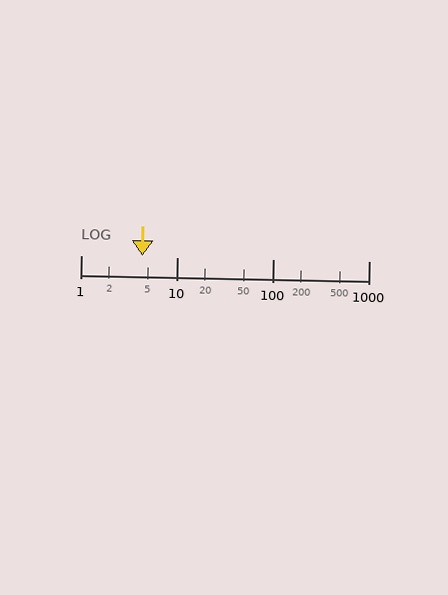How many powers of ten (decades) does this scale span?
The scale spans 3 decades, from 1 to 1000.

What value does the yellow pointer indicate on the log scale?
The pointer indicates approximately 4.4.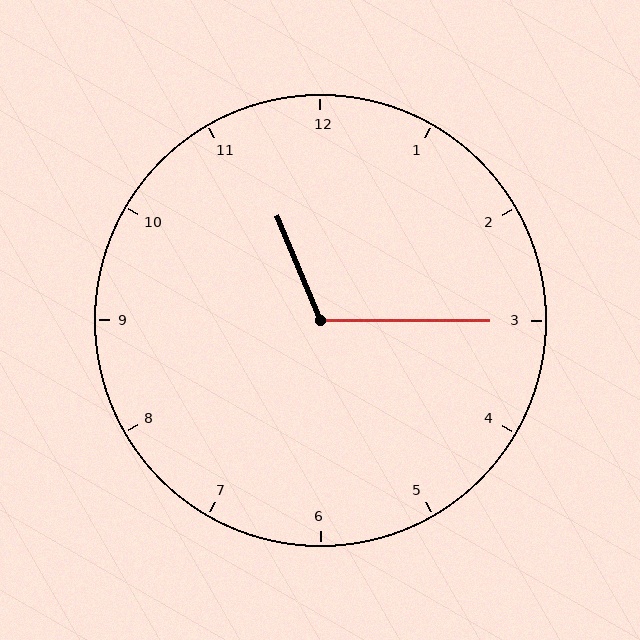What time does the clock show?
11:15.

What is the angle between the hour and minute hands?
Approximately 112 degrees.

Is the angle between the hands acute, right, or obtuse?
It is obtuse.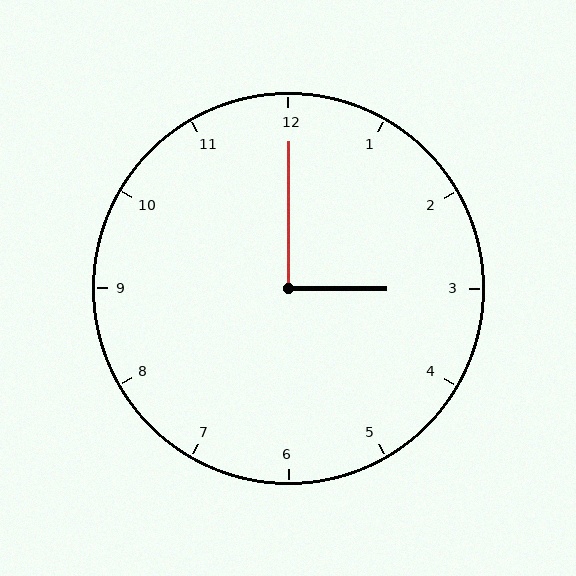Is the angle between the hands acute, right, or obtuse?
It is right.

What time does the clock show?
3:00.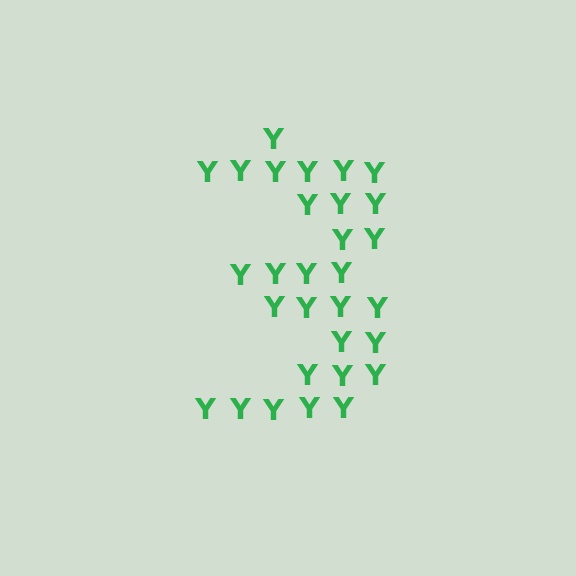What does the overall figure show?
The overall figure shows the digit 3.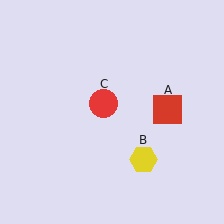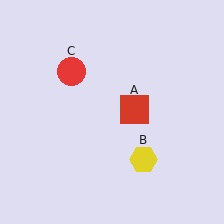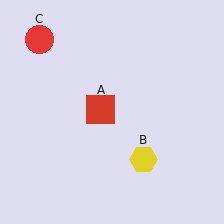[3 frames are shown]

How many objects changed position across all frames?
2 objects changed position: red square (object A), red circle (object C).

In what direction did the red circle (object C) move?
The red circle (object C) moved up and to the left.